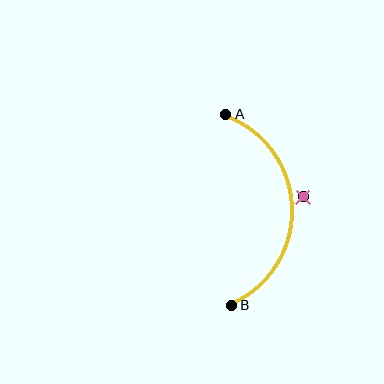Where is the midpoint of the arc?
The arc midpoint is the point on the curve farthest from the straight line joining A and B. It sits to the right of that line.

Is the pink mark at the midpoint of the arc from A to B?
No — the pink mark does not lie on the arc at all. It sits slightly outside the curve.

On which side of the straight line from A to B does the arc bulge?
The arc bulges to the right of the straight line connecting A and B.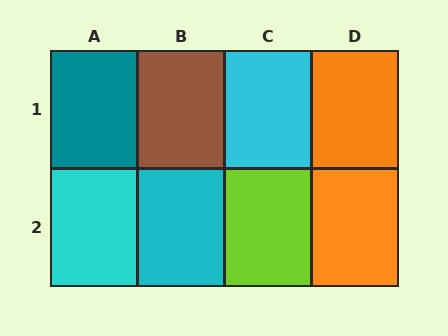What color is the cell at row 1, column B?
Brown.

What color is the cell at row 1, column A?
Teal.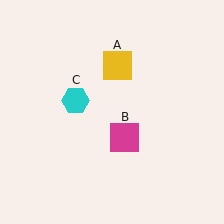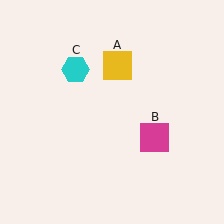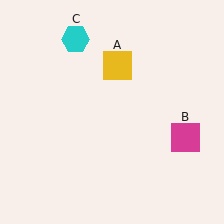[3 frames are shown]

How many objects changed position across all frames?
2 objects changed position: magenta square (object B), cyan hexagon (object C).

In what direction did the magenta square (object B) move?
The magenta square (object B) moved right.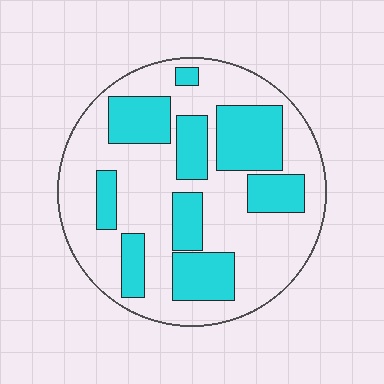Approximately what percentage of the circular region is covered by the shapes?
Approximately 35%.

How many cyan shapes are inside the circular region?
9.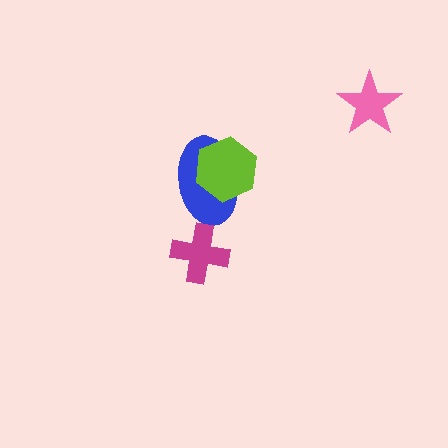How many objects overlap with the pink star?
0 objects overlap with the pink star.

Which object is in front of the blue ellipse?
The lime hexagon is in front of the blue ellipse.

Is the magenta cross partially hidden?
No, no other shape covers it.